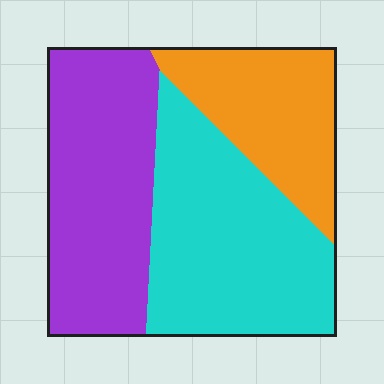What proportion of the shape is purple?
Purple takes up between a quarter and a half of the shape.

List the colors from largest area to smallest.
From largest to smallest: cyan, purple, orange.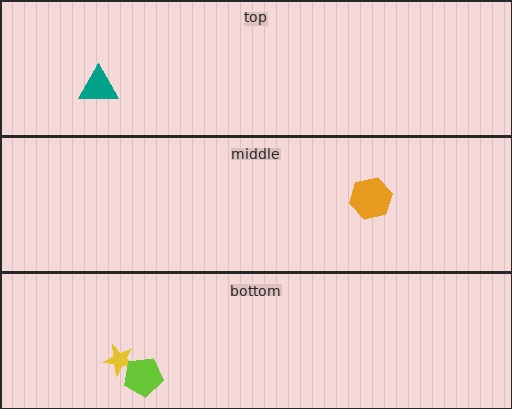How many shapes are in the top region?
1.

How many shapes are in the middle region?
1.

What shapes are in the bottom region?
The yellow star, the lime pentagon.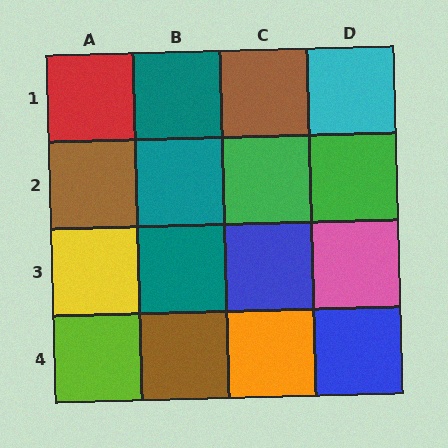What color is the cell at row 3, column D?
Pink.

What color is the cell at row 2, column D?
Green.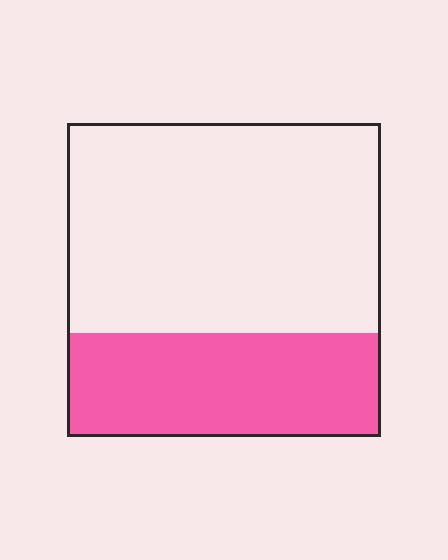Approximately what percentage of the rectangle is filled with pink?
Approximately 35%.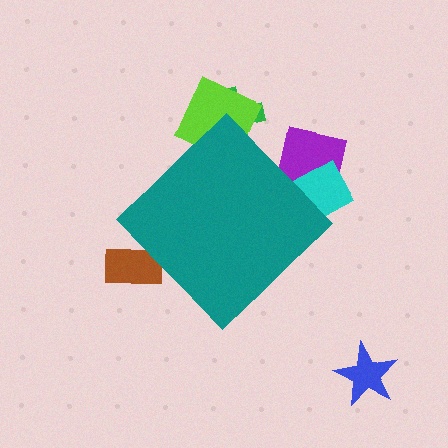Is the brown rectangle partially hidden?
Yes, the brown rectangle is partially hidden behind the teal diamond.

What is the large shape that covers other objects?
A teal diamond.